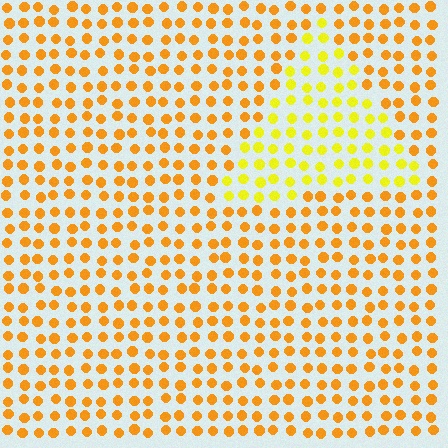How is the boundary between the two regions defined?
The boundary is defined purely by a slight shift in hue (about 28 degrees). Spacing, size, and orientation are identical on both sides.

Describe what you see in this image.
The image is filled with small orange elements in a uniform arrangement. A triangle-shaped region is visible where the elements are tinted to a slightly different hue, forming a subtle color boundary.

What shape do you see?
I see a triangle.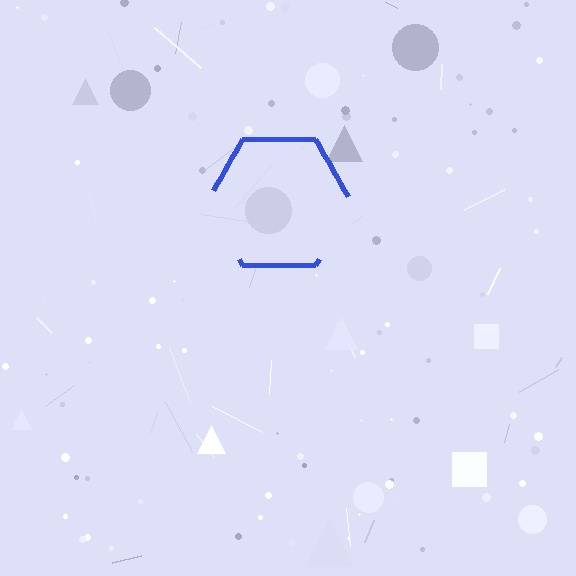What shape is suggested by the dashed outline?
The dashed outline suggests a hexagon.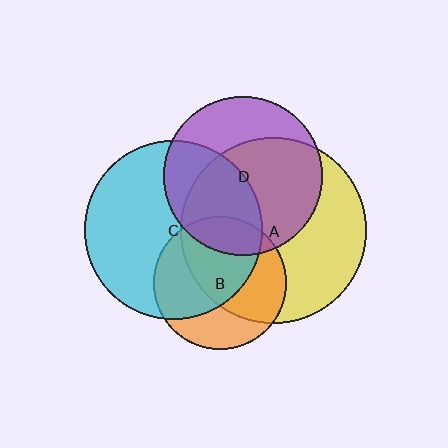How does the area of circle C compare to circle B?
Approximately 1.8 times.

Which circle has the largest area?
Circle A (yellow).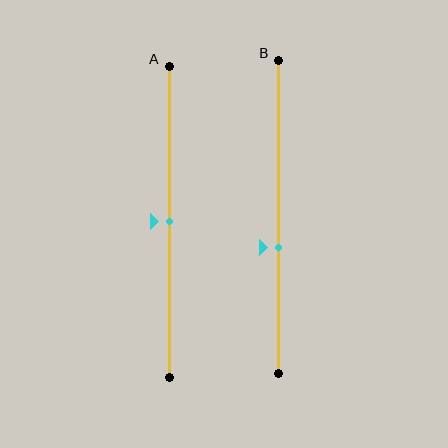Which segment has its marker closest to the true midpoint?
Segment A has its marker closest to the true midpoint.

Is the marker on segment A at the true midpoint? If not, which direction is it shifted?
Yes, the marker on segment A is at the true midpoint.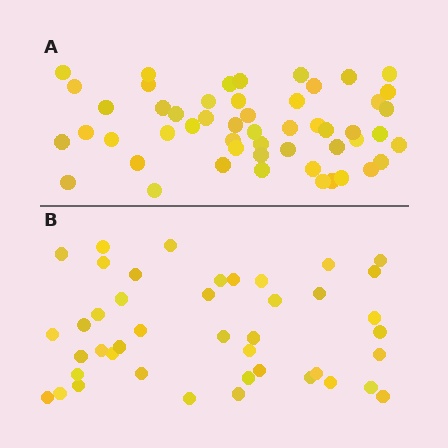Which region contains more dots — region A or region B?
Region A (the top region) has more dots.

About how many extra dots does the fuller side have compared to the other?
Region A has roughly 8 or so more dots than region B.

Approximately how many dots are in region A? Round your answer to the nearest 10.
About 50 dots. (The exact count is 52, which rounds to 50.)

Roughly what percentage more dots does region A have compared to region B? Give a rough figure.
About 20% more.